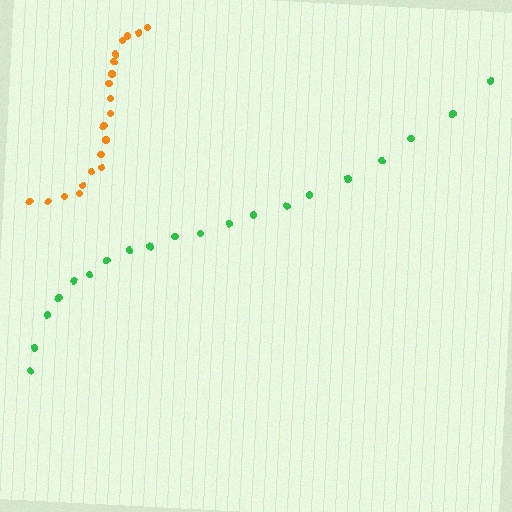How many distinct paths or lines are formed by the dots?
There are 2 distinct paths.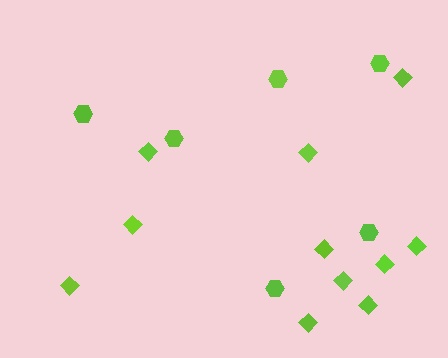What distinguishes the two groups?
There are 2 groups: one group of diamonds (11) and one group of hexagons (6).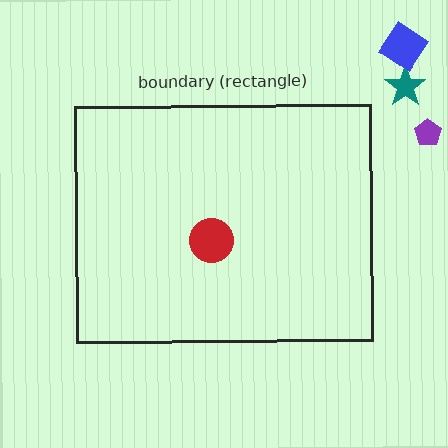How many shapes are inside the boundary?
1 inside, 3 outside.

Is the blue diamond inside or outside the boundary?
Outside.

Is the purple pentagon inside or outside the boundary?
Outside.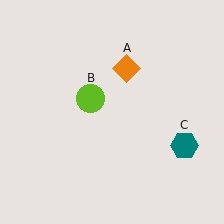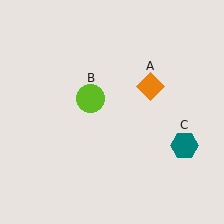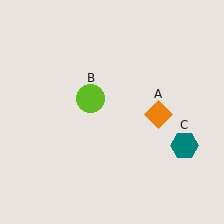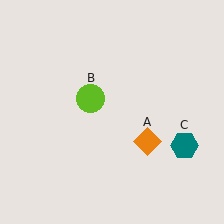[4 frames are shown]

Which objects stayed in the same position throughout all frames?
Lime circle (object B) and teal hexagon (object C) remained stationary.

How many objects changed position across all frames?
1 object changed position: orange diamond (object A).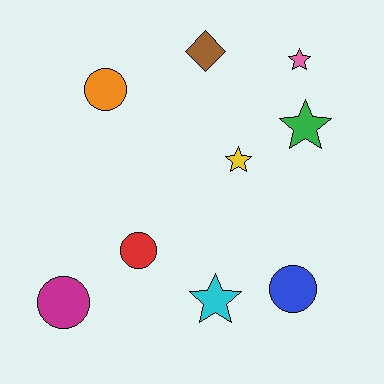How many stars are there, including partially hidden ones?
There are 4 stars.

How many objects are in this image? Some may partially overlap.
There are 9 objects.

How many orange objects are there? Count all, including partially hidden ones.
There is 1 orange object.